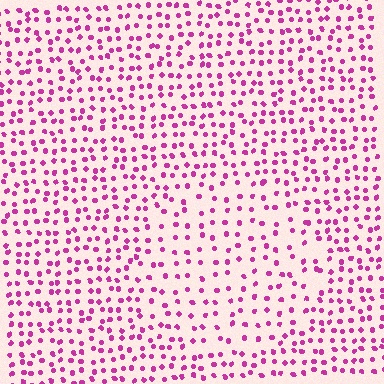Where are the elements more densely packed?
The elements are more densely packed outside the circle boundary.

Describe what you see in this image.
The image contains small magenta elements arranged at two different densities. A circle-shaped region is visible where the elements are less densely packed than the surrounding area.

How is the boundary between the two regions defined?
The boundary is defined by a change in element density (approximately 1.6x ratio). All elements are the same color, size, and shape.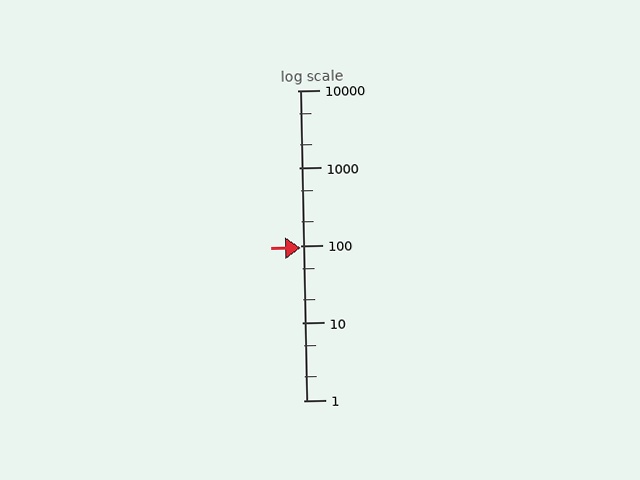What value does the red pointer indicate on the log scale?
The pointer indicates approximately 92.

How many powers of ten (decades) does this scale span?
The scale spans 4 decades, from 1 to 10000.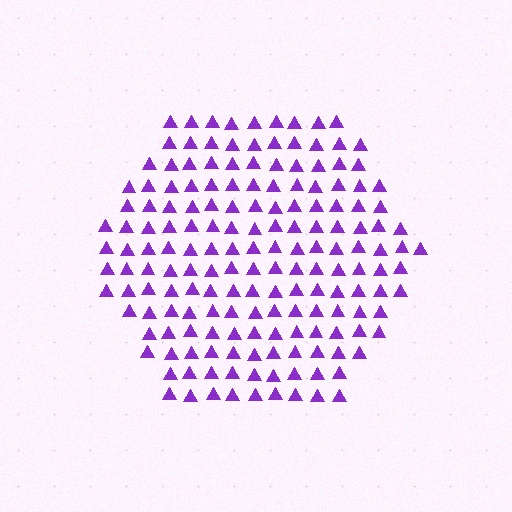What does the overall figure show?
The overall figure shows a hexagon.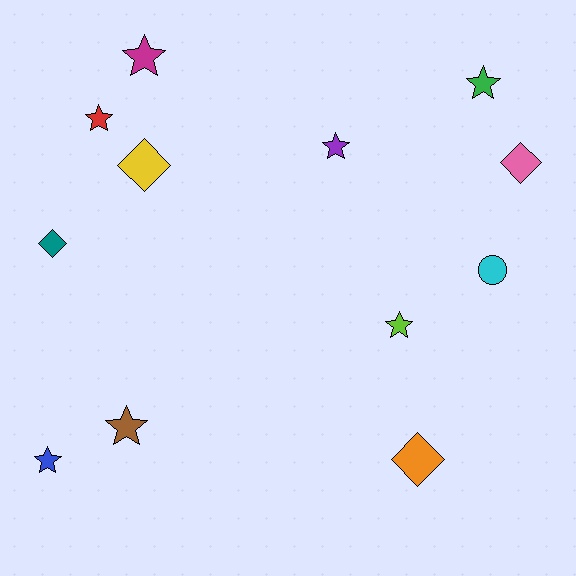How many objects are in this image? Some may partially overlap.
There are 12 objects.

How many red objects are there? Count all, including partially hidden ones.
There is 1 red object.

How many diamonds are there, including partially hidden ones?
There are 4 diamonds.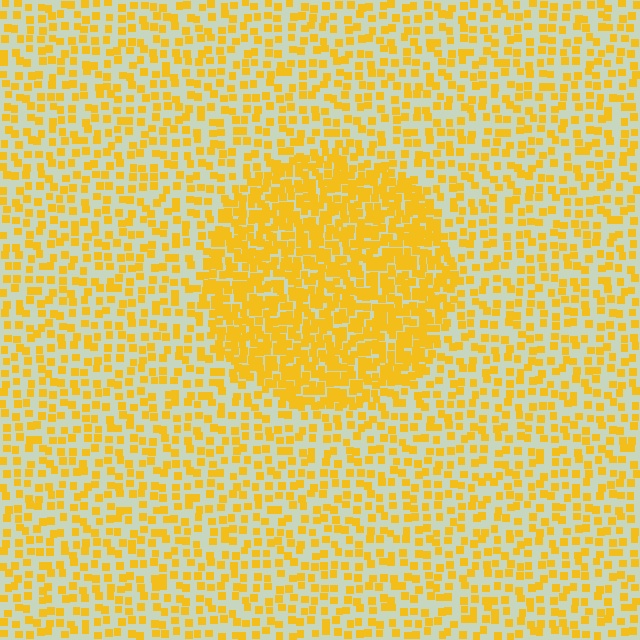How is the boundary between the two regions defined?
The boundary is defined by a change in element density (approximately 2.2x ratio). All elements are the same color, size, and shape.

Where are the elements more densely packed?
The elements are more densely packed inside the circle boundary.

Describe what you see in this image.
The image contains small yellow elements arranged at two different densities. A circle-shaped region is visible where the elements are more densely packed than the surrounding area.